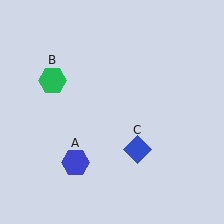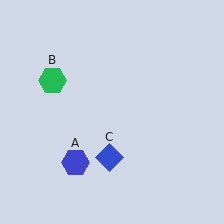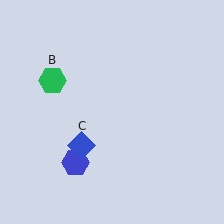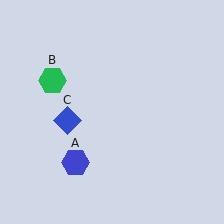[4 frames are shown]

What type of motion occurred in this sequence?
The blue diamond (object C) rotated clockwise around the center of the scene.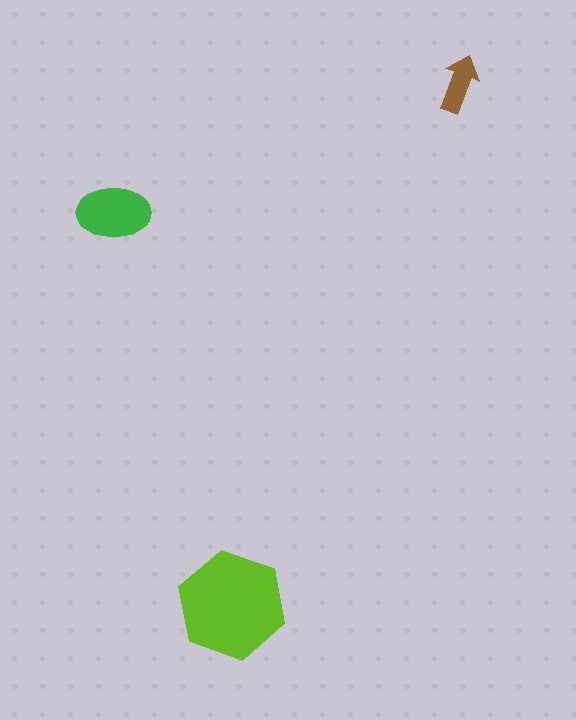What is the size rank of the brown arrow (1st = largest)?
3rd.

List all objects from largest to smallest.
The lime hexagon, the green ellipse, the brown arrow.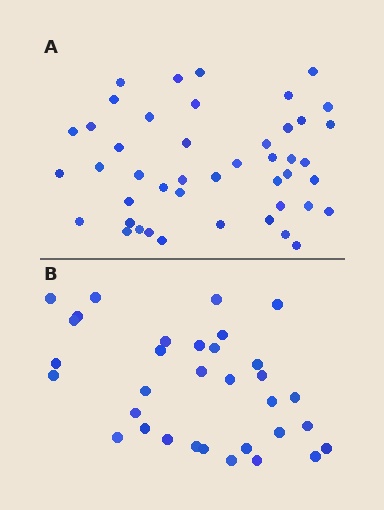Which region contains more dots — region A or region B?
Region A (the top region) has more dots.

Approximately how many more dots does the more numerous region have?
Region A has roughly 12 or so more dots than region B.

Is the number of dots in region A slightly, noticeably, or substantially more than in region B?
Region A has noticeably more, but not dramatically so. The ratio is roughly 1.4 to 1.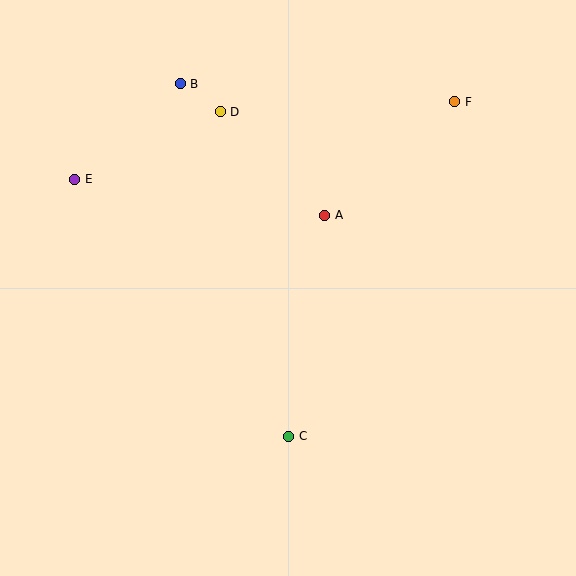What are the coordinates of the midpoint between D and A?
The midpoint between D and A is at (272, 164).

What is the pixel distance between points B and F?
The distance between B and F is 275 pixels.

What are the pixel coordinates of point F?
Point F is at (455, 102).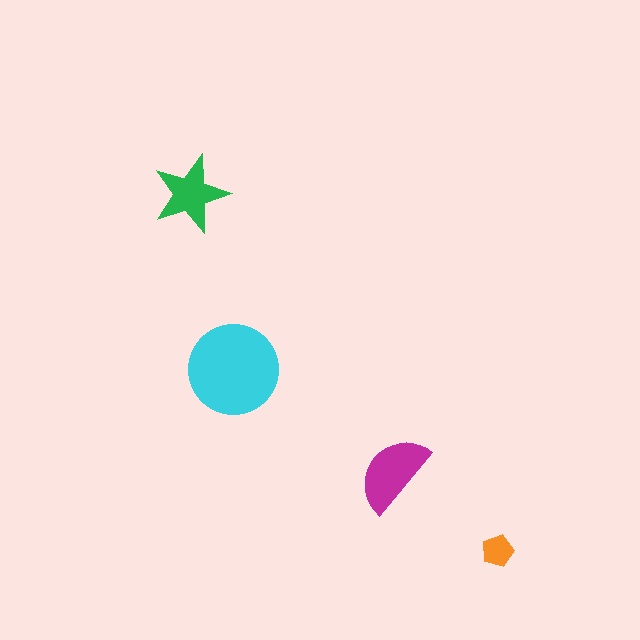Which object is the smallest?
The orange pentagon.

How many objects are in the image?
There are 4 objects in the image.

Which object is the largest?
The cyan circle.